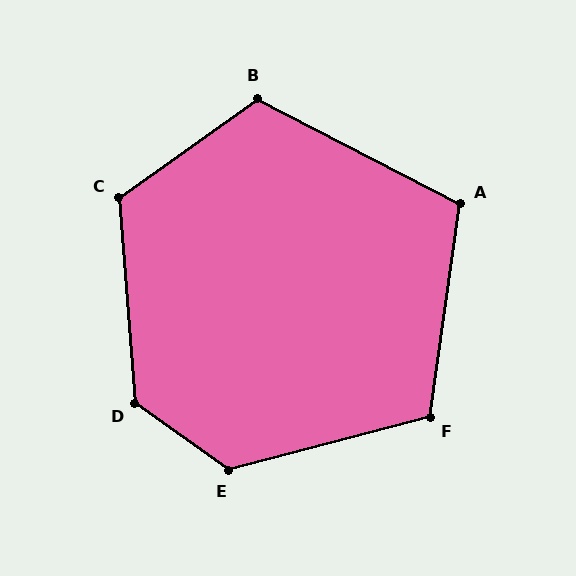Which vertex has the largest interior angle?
D, at approximately 130 degrees.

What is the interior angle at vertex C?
Approximately 121 degrees (obtuse).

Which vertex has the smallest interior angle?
A, at approximately 109 degrees.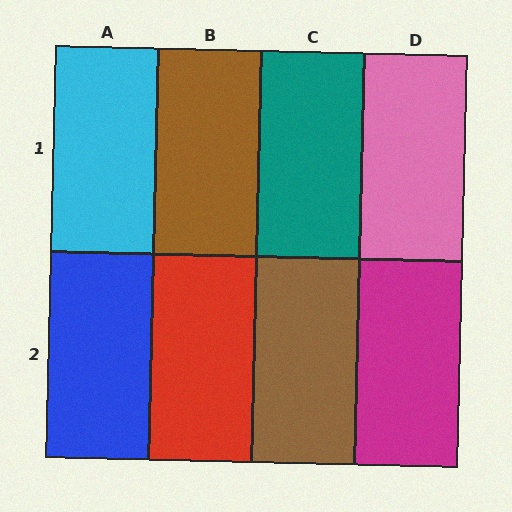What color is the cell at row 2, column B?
Red.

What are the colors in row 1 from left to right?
Cyan, brown, teal, pink.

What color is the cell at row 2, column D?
Magenta.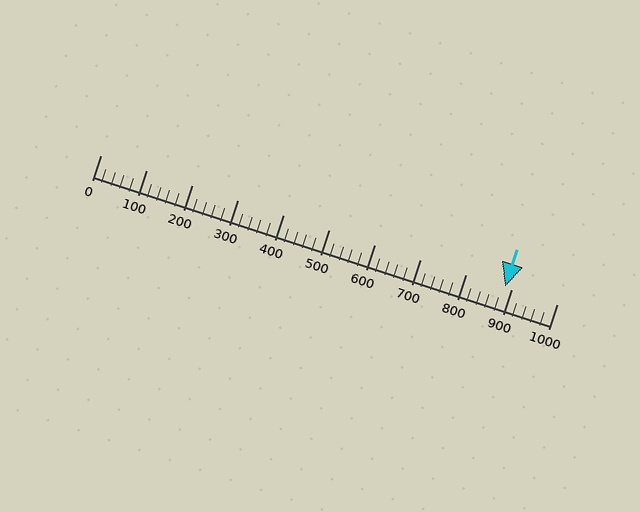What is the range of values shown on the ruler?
The ruler shows values from 0 to 1000.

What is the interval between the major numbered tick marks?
The major tick marks are spaced 100 units apart.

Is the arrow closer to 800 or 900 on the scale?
The arrow is closer to 900.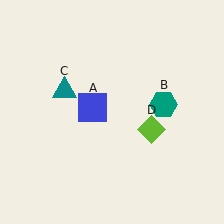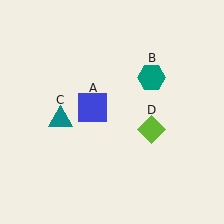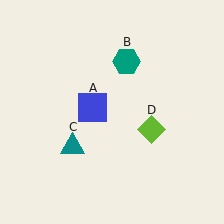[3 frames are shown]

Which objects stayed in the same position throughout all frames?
Blue square (object A) and lime diamond (object D) remained stationary.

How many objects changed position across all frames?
2 objects changed position: teal hexagon (object B), teal triangle (object C).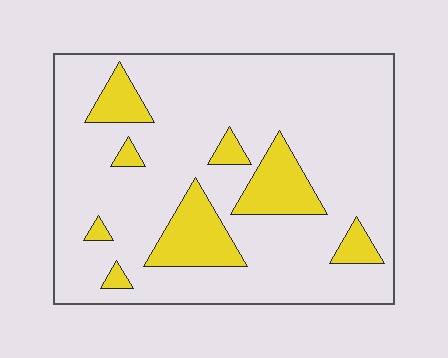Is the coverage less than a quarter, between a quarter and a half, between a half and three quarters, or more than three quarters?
Less than a quarter.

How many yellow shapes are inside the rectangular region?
8.